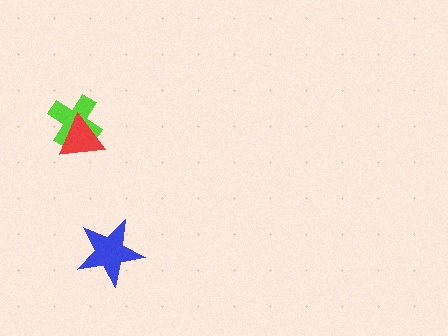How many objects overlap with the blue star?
0 objects overlap with the blue star.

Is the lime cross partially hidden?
Yes, it is partially covered by another shape.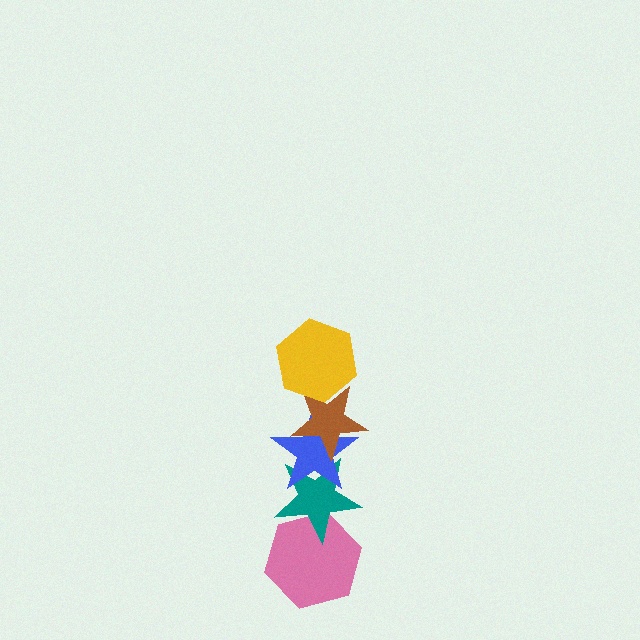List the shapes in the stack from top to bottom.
From top to bottom: the yellow hexagon, the brown star, the blue star, the teal star, the pink hexagon.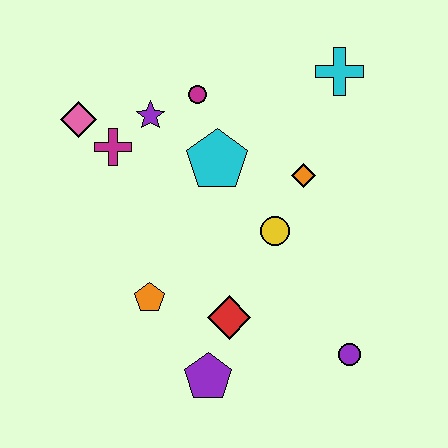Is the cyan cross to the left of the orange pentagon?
No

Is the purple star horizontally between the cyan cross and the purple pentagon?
No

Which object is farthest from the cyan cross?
The purple pentagon is farthest from the cyan cross.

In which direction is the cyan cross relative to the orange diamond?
The cyan cross is above the orange diamond.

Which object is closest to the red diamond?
The purple pentagon is closest to the red diamond.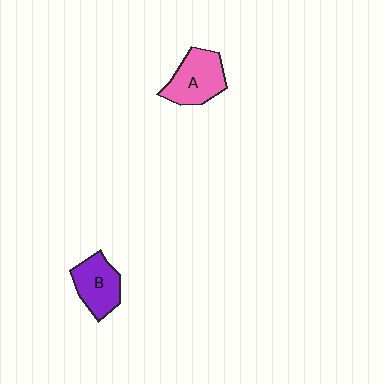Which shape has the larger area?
Shape A (pink).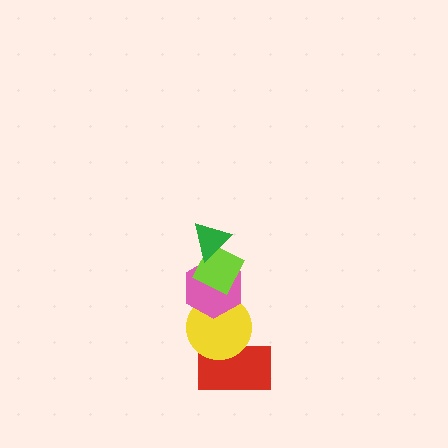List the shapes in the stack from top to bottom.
From top to bottom: the green triangle, the lime diamond, the pink hexagon, the yellow circle, the red rectangle.